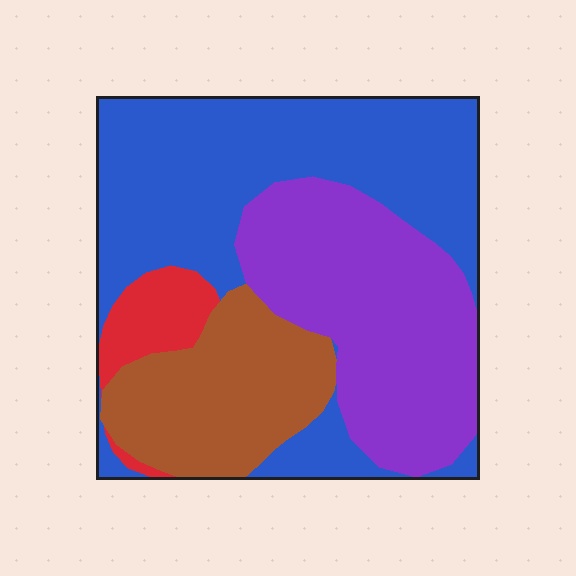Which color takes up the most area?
Blue, at roughly 45%.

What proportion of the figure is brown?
Brown takes up about one fifth (1/5) of the figure.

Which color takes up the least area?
Red, at roughly 5%.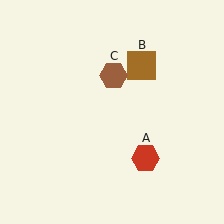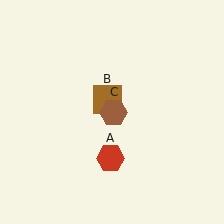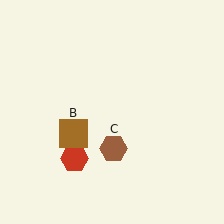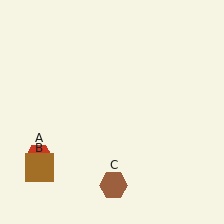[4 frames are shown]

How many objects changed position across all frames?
3 objects changed position: red hexagon (object A), brown square (object B), brown hexagon (object C).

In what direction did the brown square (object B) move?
The brown square (object B) moved down and to the left.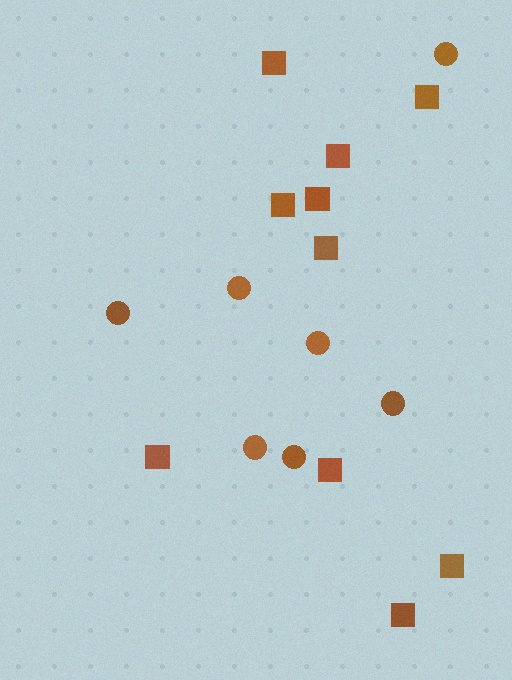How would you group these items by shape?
There are 2 groups: one group of circles (7) and one group of squares (10).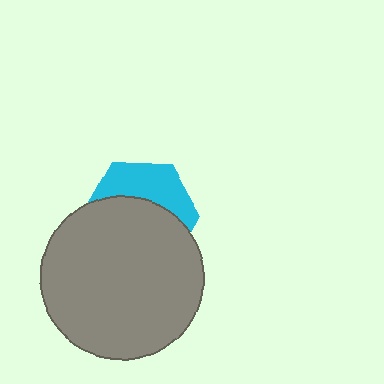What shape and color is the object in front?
The object in front is a gray circle.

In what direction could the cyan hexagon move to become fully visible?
The cyan hexagon could move up. That would shift it out from behind the gray circle entirely.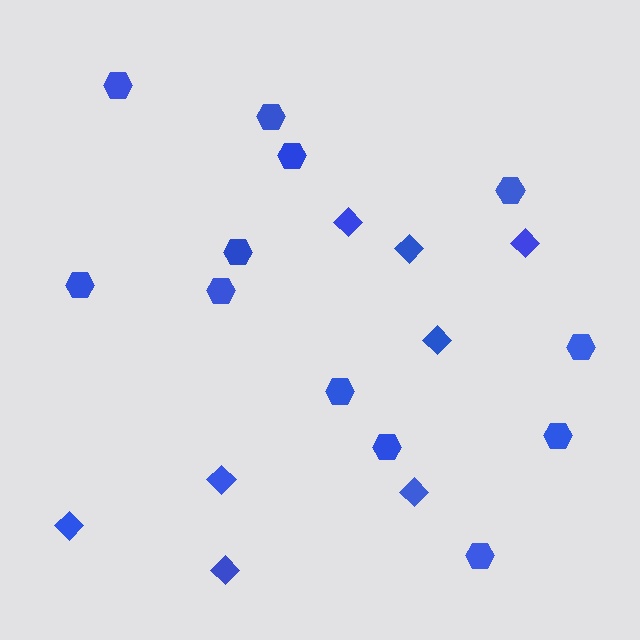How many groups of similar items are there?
There are 2 groups: one group of diamonds (8) and one group of hexagons (12).